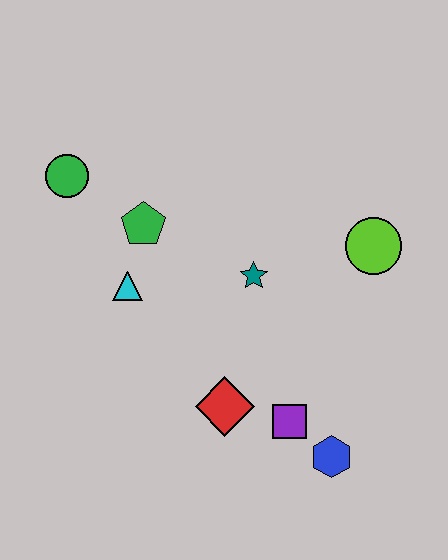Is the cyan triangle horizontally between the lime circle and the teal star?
No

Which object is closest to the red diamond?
The purple square is closest to the red diamond.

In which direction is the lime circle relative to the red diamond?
The lime circle is above the red diamond.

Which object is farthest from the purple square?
The green circle is farthest from the purple square.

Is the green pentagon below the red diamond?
No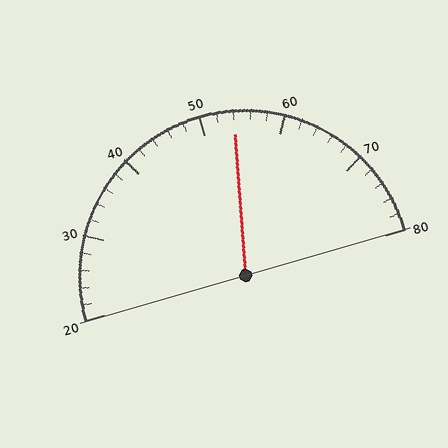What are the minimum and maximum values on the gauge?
The gauge ranges from 20 to 80.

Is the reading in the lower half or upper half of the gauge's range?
The reading is in the upper half of the range (20 to 80).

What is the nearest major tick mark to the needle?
The nearest major tick mark is 50.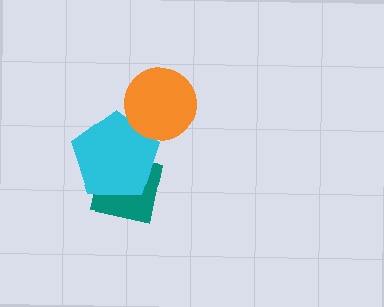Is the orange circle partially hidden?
No, no other shape covers it.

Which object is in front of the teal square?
The cyan pentagon is in front of the teal square.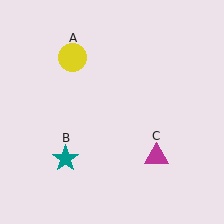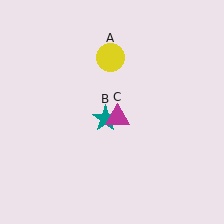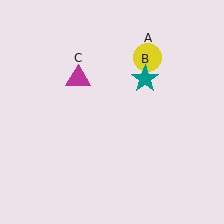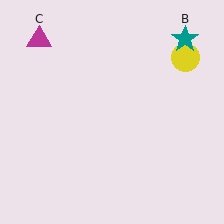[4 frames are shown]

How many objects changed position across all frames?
3 objects changed position: yellow circle (object A), teal star (object B), magenta triangle (object C).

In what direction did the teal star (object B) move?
The teal star (object B) moved up and to the right.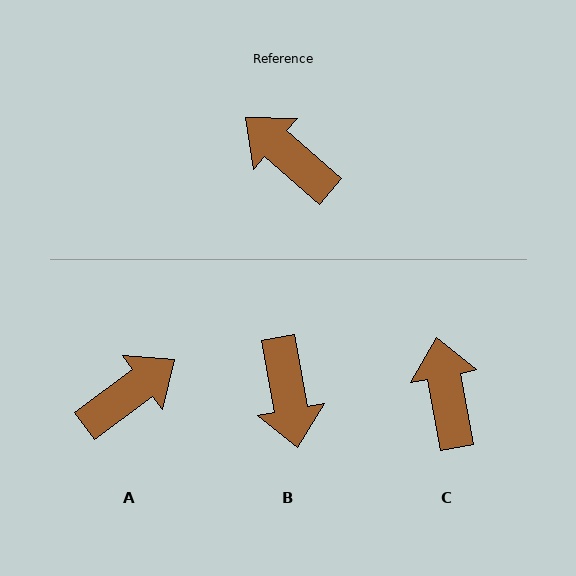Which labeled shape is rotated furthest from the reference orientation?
B, about 141 degrees away.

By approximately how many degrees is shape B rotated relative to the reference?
Approximately 141 degrees counter-clockwise.